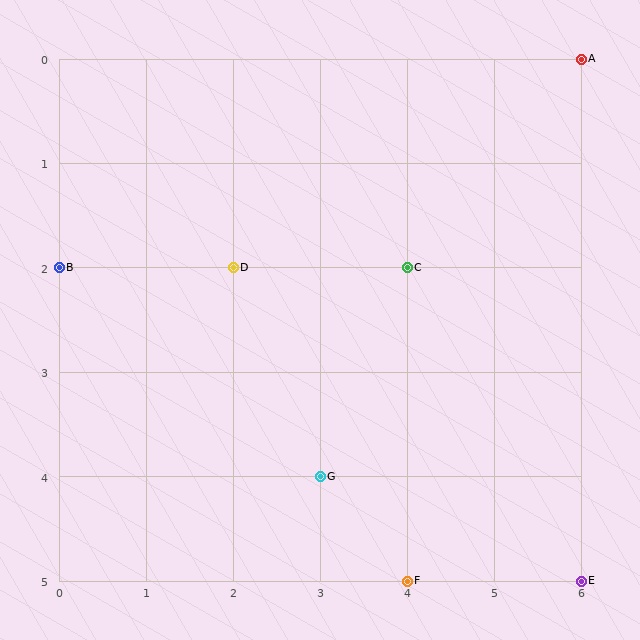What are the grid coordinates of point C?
Point C is at grid coordinates (4, 2).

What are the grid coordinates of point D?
Point D is at grid coordinates (2, 2).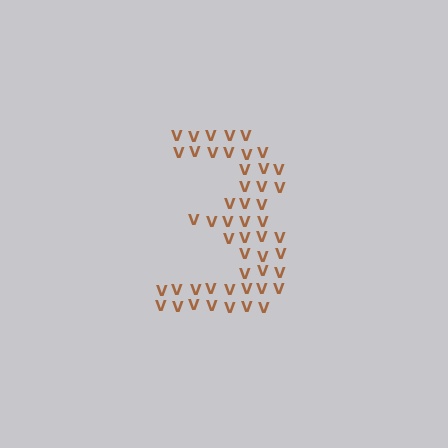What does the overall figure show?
The overall figure shows the digit 3.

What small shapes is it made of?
It is made of small letter V's.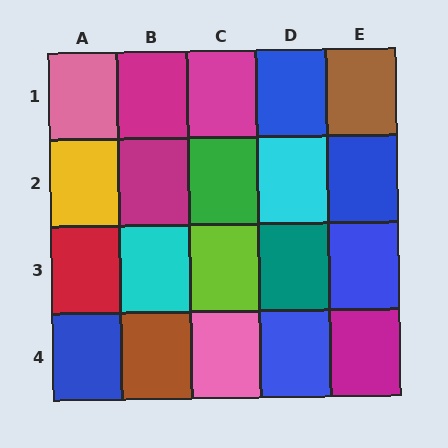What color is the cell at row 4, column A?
Blue.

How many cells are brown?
2 cells are brown.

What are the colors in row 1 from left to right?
Pink, magenta, magenta, blue, brown.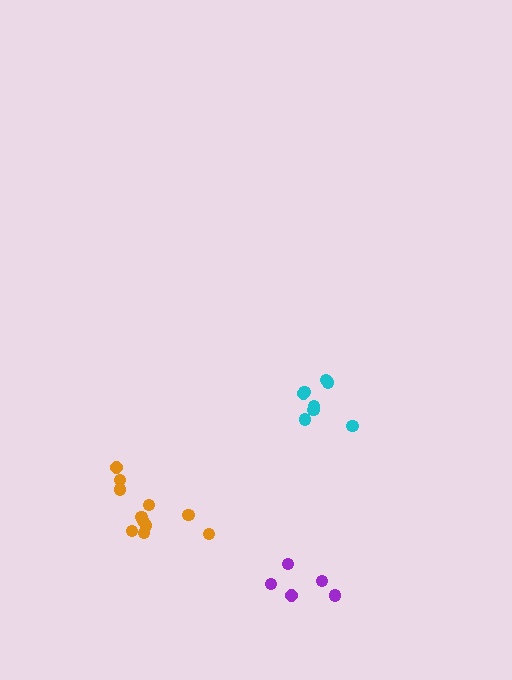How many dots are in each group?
Group 1: 11 dots, Group 2: 8 dots, Group 3: 5 dots (24 total).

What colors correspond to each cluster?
The clusters are colored: orange, cyan, purple.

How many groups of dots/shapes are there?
There are 3 groups.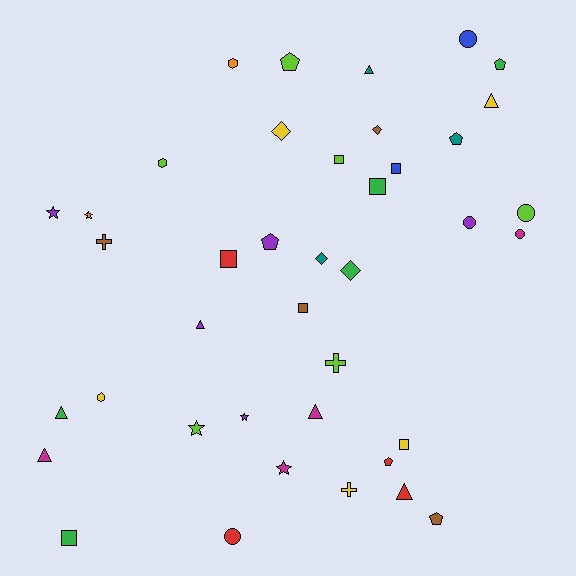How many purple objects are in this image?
There are 5 purple objects.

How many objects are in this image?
There are 40 objects.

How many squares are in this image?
There are 7 squares.